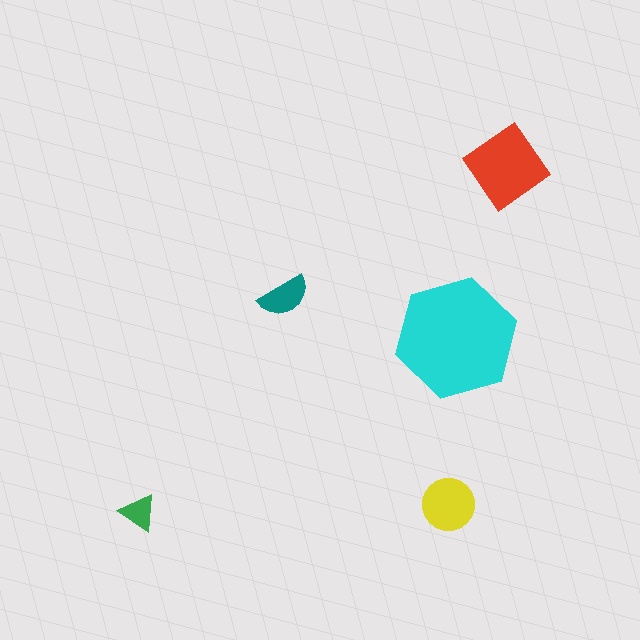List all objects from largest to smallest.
The cyan hexagon, the red diamond, the yellow circle, the teal semicircle, the green triangle.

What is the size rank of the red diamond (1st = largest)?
2nd.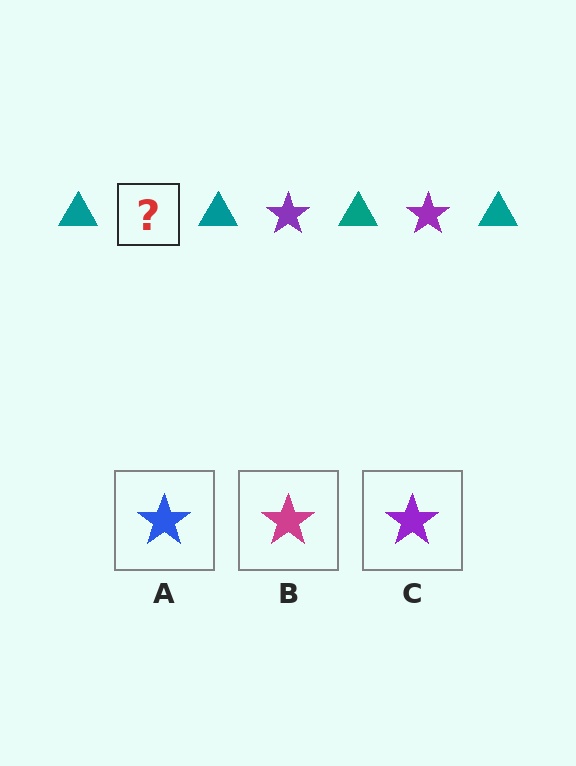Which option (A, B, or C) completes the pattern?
C.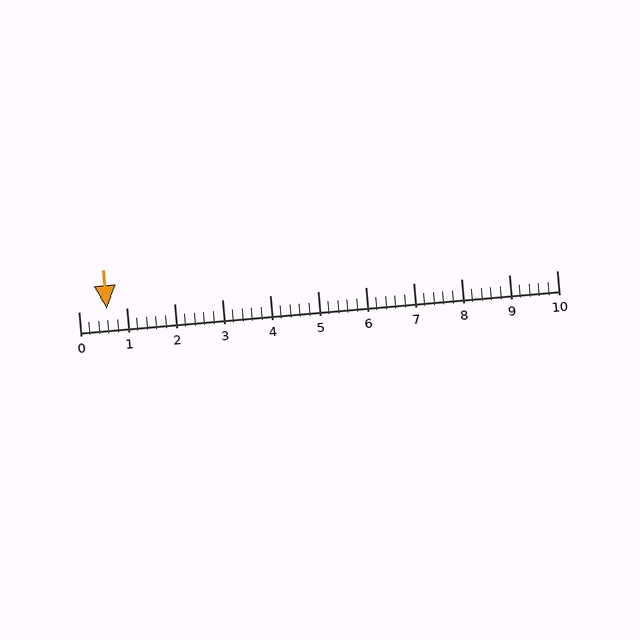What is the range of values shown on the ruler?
The ruler shows values from 0 to 10.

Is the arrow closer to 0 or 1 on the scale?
The arrow is closer to 1.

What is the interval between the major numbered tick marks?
The major tick marks are spaced 1 units apart.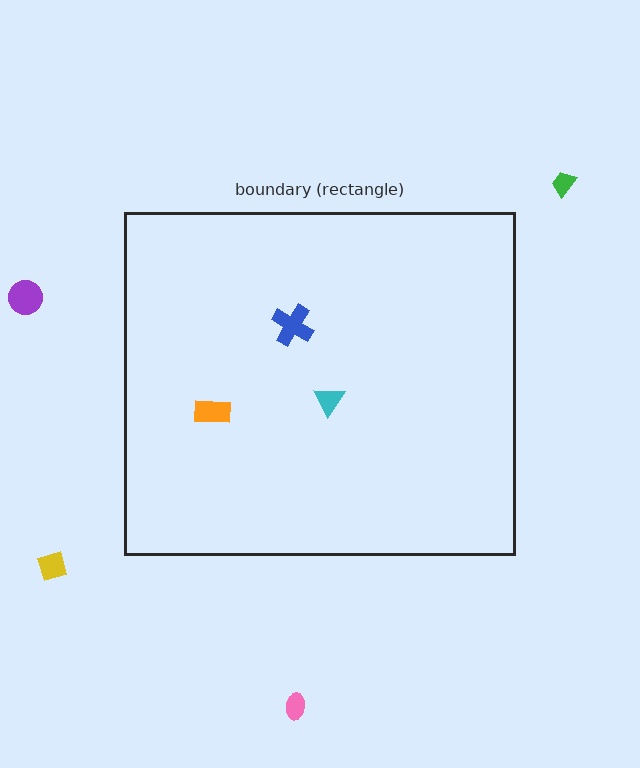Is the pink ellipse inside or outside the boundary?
Outside.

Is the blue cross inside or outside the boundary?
Inside.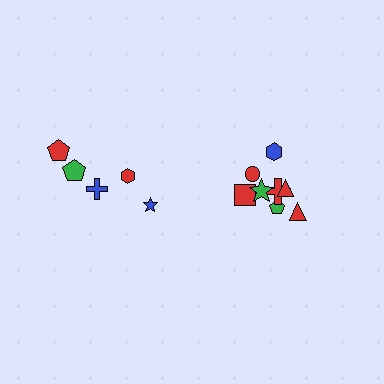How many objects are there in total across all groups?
There are 13 objects.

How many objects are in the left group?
There are 5 objects.